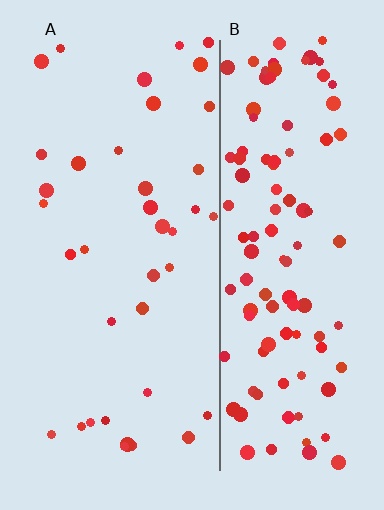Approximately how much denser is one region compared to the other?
Approximately 3.1× — region B over region A.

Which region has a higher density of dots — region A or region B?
B (the right).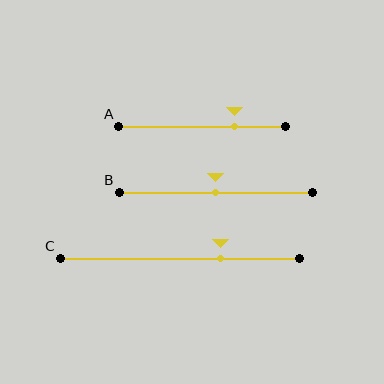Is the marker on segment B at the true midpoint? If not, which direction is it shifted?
Yes, the marker on segment B is at the true midpoint.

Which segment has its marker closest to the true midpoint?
Segment B has its marker closest to the true midpoint.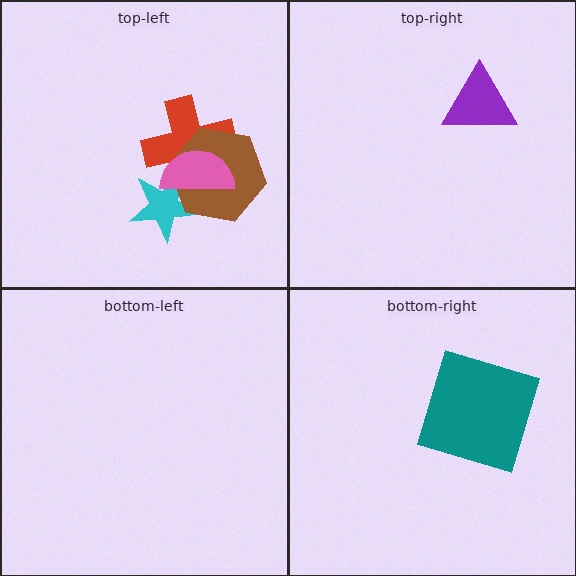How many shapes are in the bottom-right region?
1.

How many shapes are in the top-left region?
4.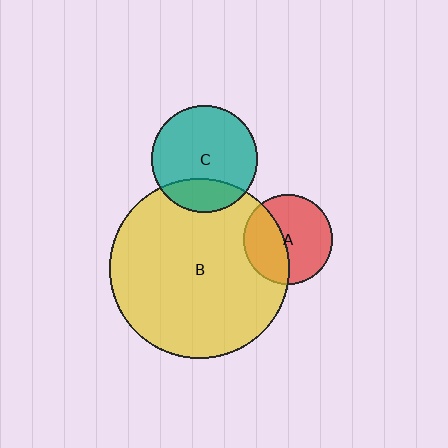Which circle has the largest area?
Circle B (yellow).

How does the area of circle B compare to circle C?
Approximately 2.9 times.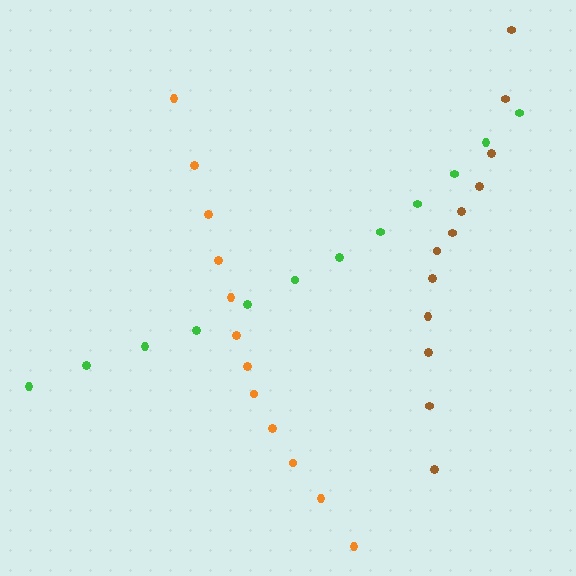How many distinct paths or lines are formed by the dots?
There are 3 distinct paths.